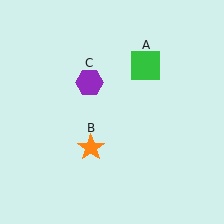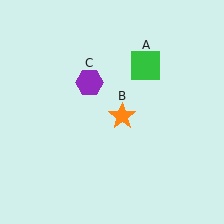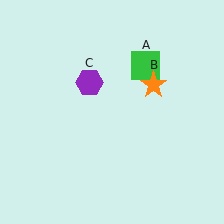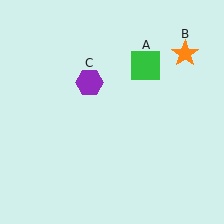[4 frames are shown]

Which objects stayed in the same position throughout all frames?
Green square (object A) and purple hexagon (object C) remained stationary.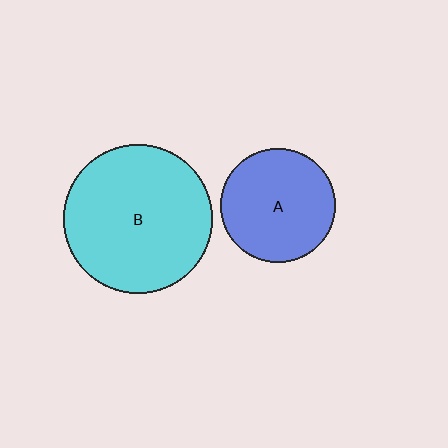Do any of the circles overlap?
No, none of the circles overlap.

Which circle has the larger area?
Circle B (cyan).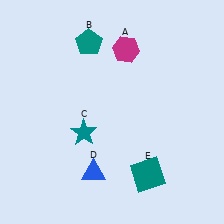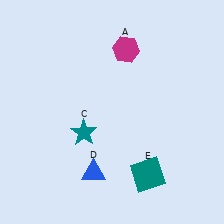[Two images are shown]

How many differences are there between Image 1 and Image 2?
There is 1 difference between the two images.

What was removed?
The teal pentagon (B) was removed in Image 2.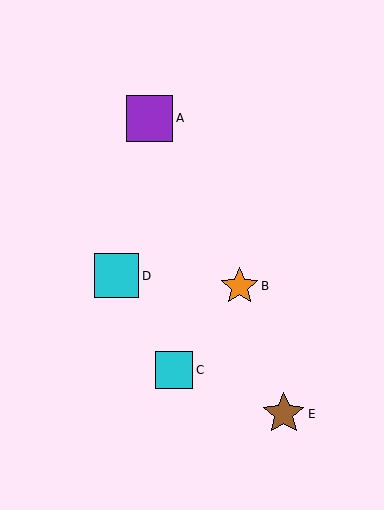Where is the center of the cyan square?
The center of the cyan square is at (174, 370).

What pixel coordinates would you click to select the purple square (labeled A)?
Click at (150, 118) to select the purple square A.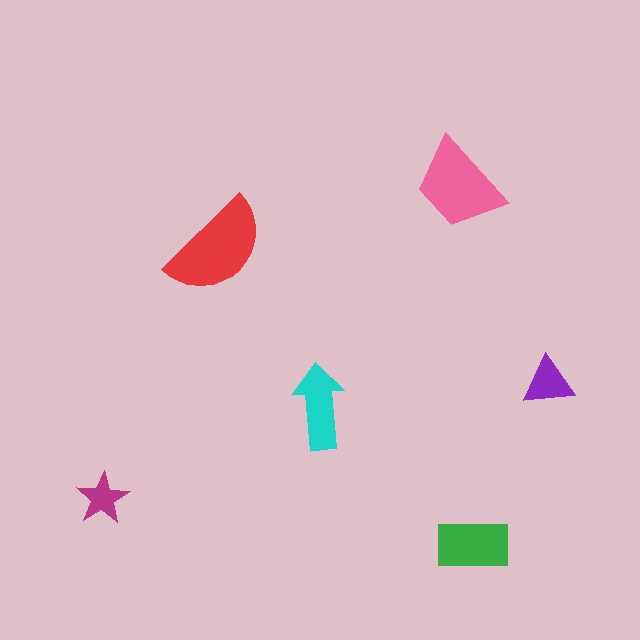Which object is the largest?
The red semicircle.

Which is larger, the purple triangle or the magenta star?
The purple triangle.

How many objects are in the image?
There are 6 objects in the image.